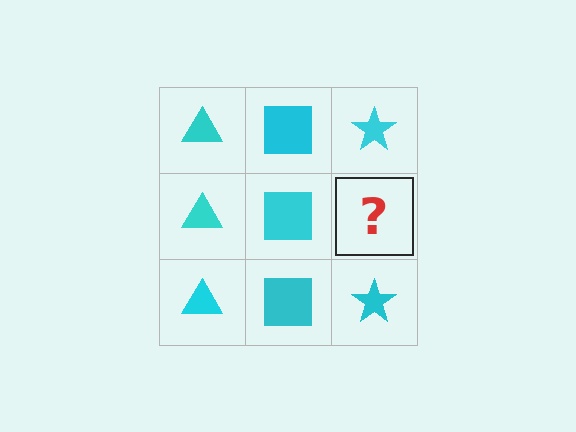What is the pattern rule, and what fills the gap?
The rule is that each column has a consistent shape. The gap should be filled with a cyan star.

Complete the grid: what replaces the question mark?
The question mark should be replaced with a cyan star.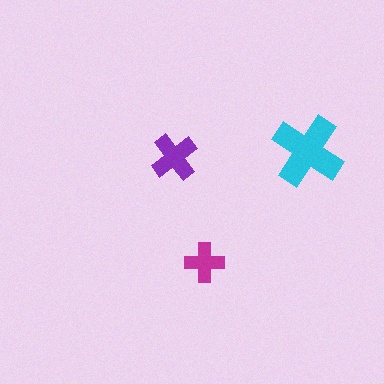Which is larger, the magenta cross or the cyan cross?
The cyan one.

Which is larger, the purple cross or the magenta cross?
The purple one.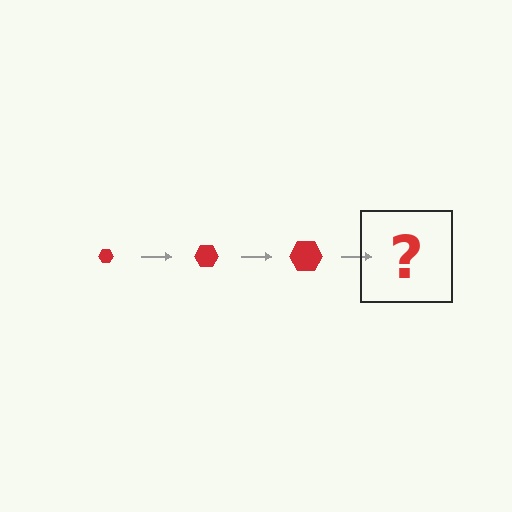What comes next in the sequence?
The next element should be a red hexagon, larger than the previous one.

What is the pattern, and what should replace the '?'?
The pattern is that the hexagon gets progressively larger each step. The '?' should be a red hexagon, larger than the previous one.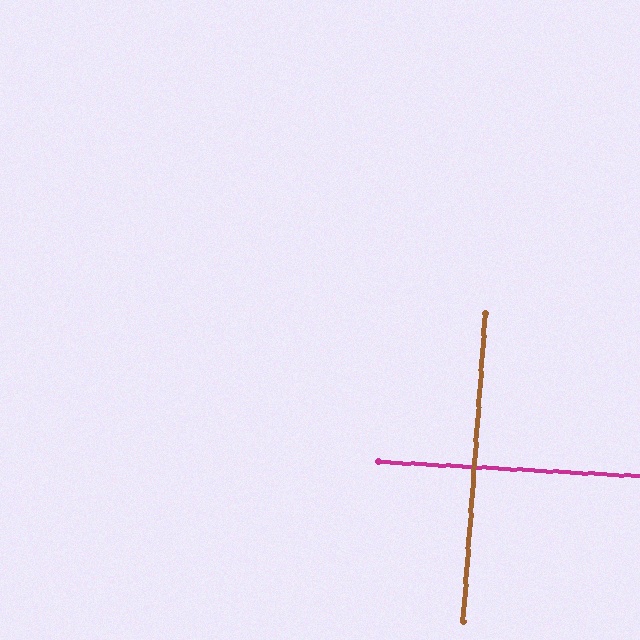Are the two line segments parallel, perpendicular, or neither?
Perpendicular — they meet at approximately 89°.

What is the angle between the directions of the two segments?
Approximately 89 degrees.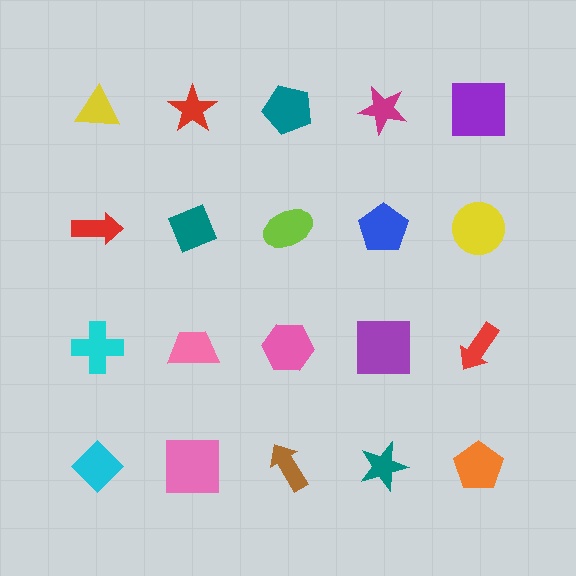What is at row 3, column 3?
A pink hexagon.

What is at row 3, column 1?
A cyan cross.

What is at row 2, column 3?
A lime ellipse.